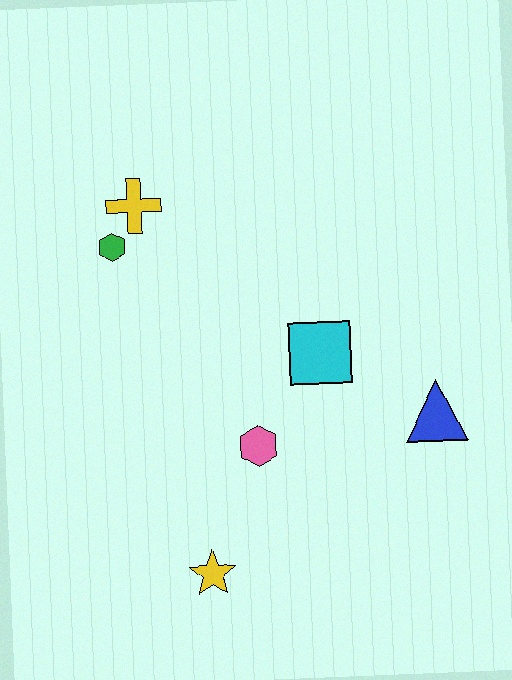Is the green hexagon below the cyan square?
No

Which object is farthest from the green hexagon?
The blue triangle is farthest from the green hexagon.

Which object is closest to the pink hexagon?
The cyan square is closest to the pink hexagon.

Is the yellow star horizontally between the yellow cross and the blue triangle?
Yes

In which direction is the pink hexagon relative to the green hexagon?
The pink hexagon is below the green hexagon.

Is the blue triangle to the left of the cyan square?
No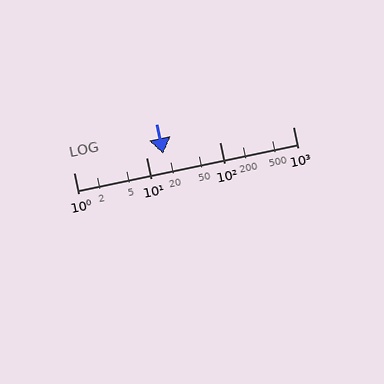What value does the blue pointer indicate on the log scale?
The pointer indicates approximately 17.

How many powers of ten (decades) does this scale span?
The scale spans 3 decades, from 1 to 1000.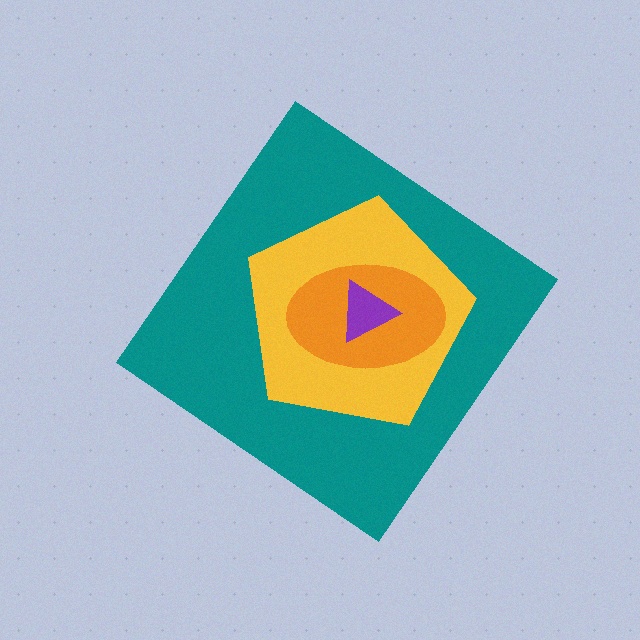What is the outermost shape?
The teal diamond.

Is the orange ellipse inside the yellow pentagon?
Yes.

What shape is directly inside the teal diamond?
The yellow pentagon.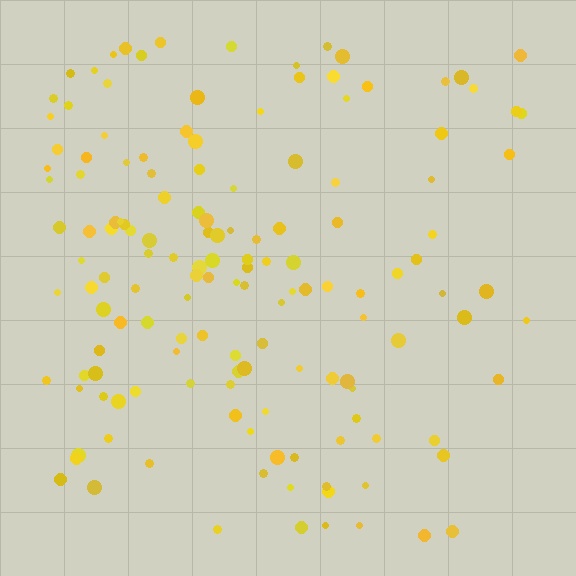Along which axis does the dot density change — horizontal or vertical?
Horizontal.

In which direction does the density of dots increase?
From right to left, with the left side densest.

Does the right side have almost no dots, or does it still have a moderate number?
Still a moderate number, just noticeably fewer than the left.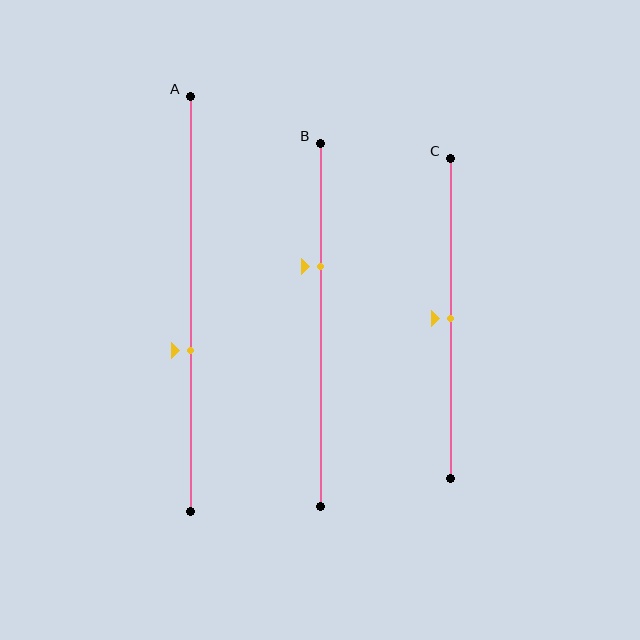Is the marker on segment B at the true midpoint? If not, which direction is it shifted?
No, the marker on segment B is shifted upward by about 16% of the segment length.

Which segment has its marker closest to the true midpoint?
Segment C has its marker closest to the true midpoint.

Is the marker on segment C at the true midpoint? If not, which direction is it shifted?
Yes, the marker on segment C is at the true midpoint.